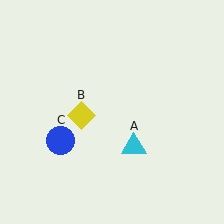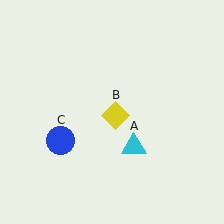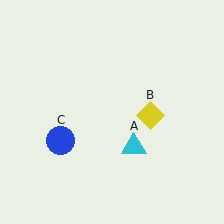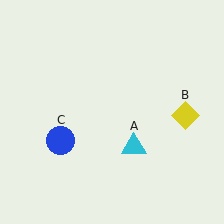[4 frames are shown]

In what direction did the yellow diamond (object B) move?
The yellow diamond (object B) moved right.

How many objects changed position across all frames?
1 object changed position: yellow diamond (object B).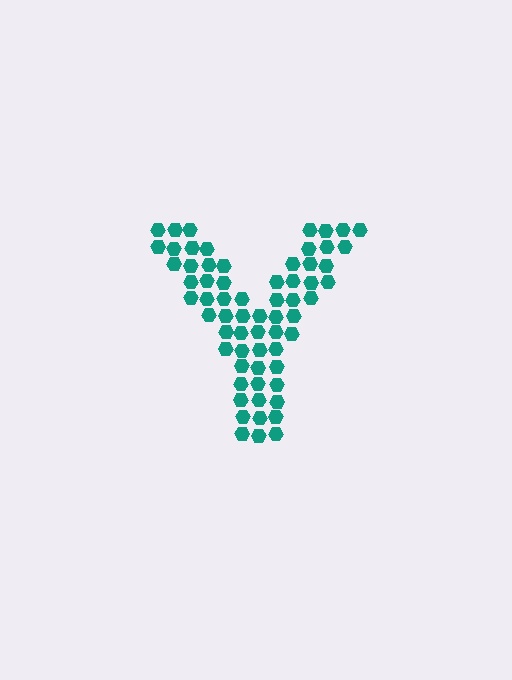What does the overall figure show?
The overall figure shows the letter Y.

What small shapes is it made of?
It is made of small hexagons.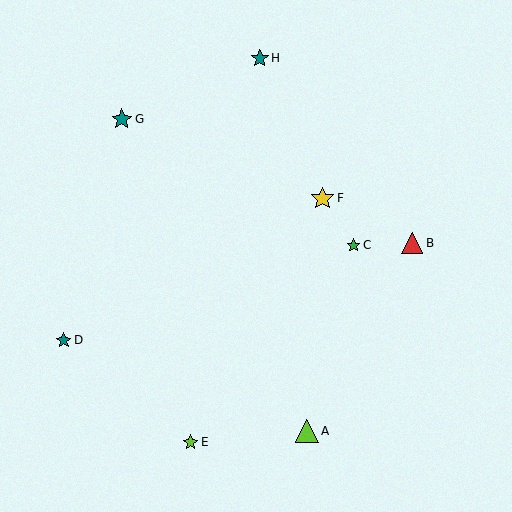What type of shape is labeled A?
Shape A is a lime triangle.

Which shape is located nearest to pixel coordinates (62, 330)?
The teal star (labeled D) at (64, 340) is nearest to that location.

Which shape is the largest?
The lime triangle (labeled A) is the largest.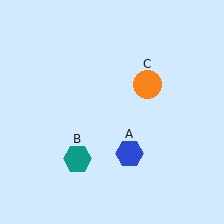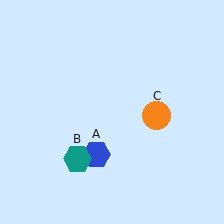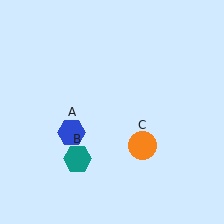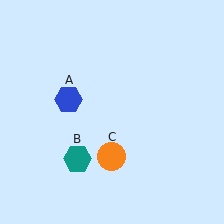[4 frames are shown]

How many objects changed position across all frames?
2 objects changed position: blue hexagon (object A), orange circle (object C).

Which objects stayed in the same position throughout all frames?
Teal hexagon (object B) remained stationary.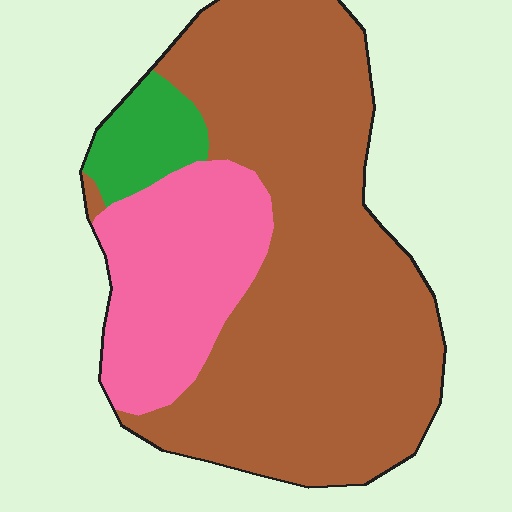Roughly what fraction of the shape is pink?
Pink takes up about one quarter (1/4) of the shape.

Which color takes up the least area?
Green, at roughly 10%.